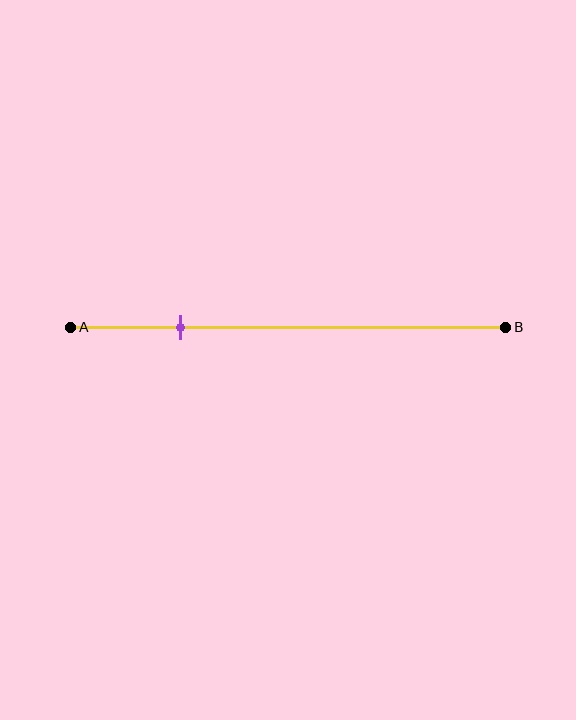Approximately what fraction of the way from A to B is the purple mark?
The purple mark is approximately 25% of the way from A to B.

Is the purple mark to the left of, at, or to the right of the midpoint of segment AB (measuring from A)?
The purple mark is to the left of the midpoint of segment AB.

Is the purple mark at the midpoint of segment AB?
No, the mark is at about 25% from A, not at the 50% midpoint.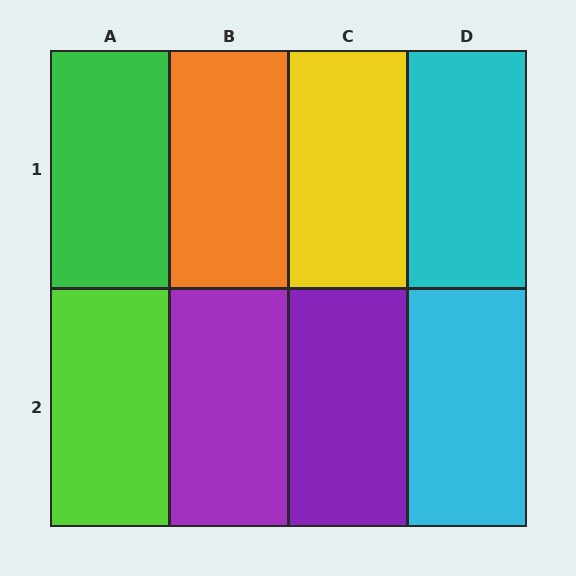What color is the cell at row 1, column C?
Yellow.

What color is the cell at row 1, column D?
Cyan.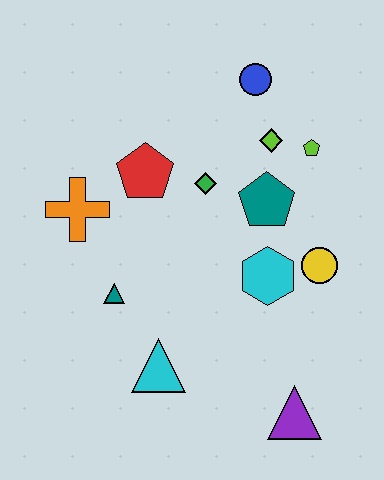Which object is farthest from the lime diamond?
The purple triangle is farthest from the lime diamond.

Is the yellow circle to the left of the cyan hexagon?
No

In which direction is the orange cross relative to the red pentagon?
The orange cross is to the left of the red pentagon.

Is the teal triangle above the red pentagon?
No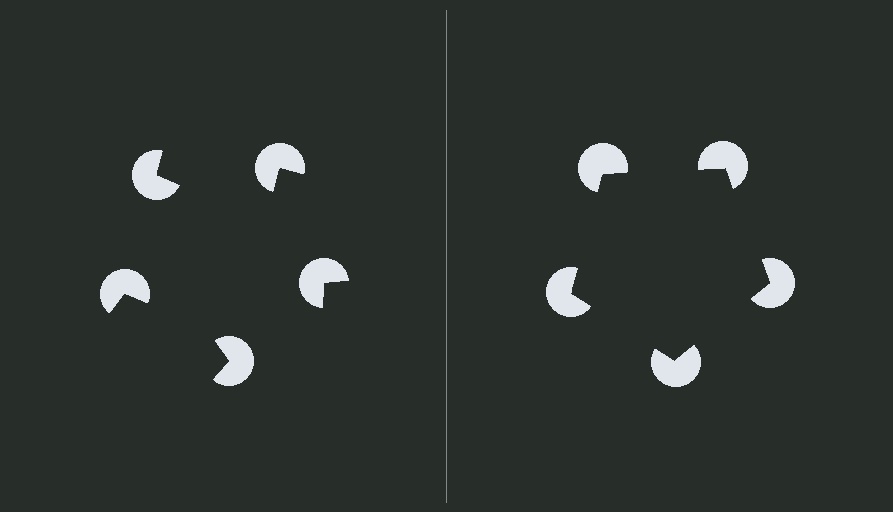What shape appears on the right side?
An illusory pentagon.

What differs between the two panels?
The pac-man discs are positioned identically on both sides; only the wedge orientations differ. On the right they align to a pentagon; on the left they are misaligned.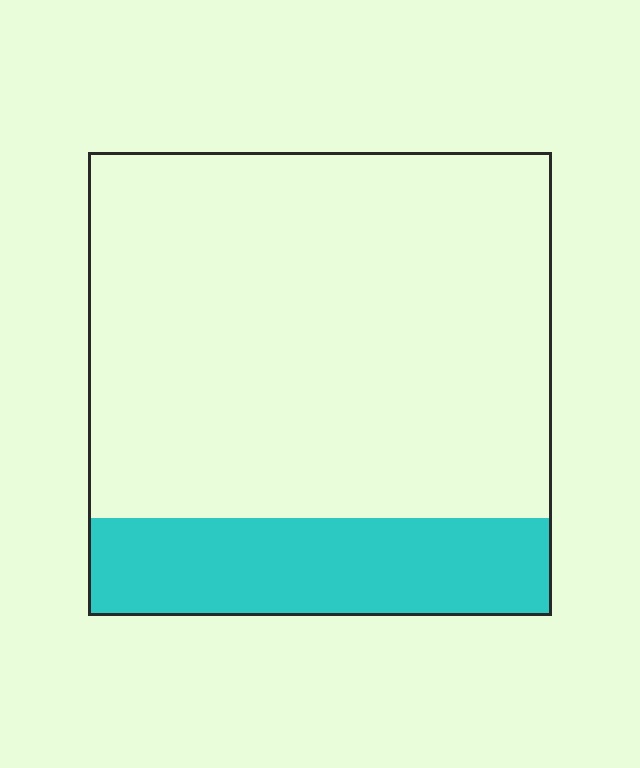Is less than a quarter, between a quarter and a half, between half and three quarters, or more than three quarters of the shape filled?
Less than a quarter.